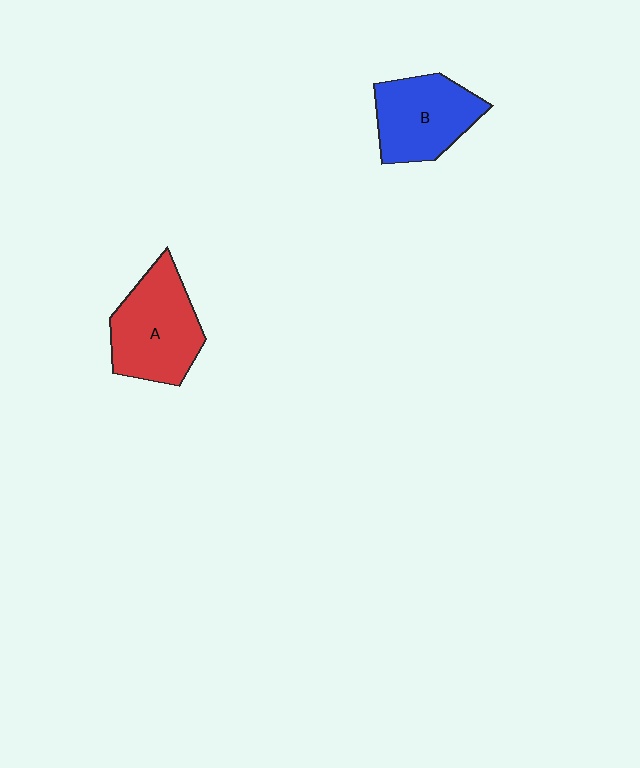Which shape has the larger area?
Shape A (red).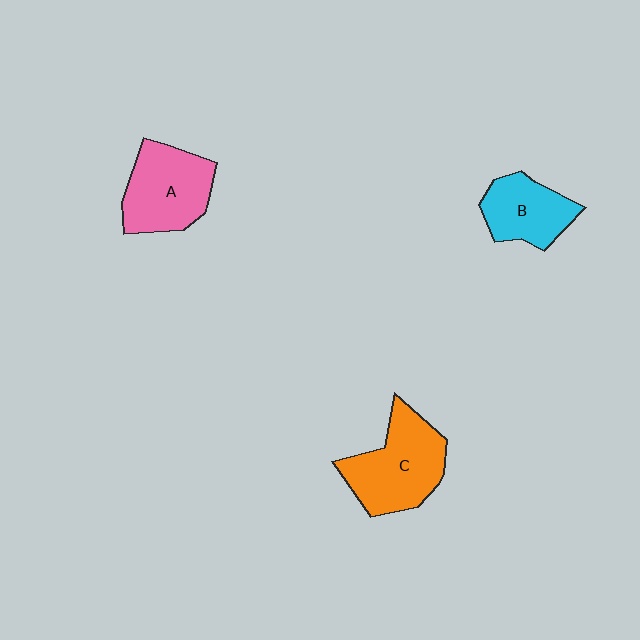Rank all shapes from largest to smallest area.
From largest to smallest: C (orange), A (pink), B (cyan).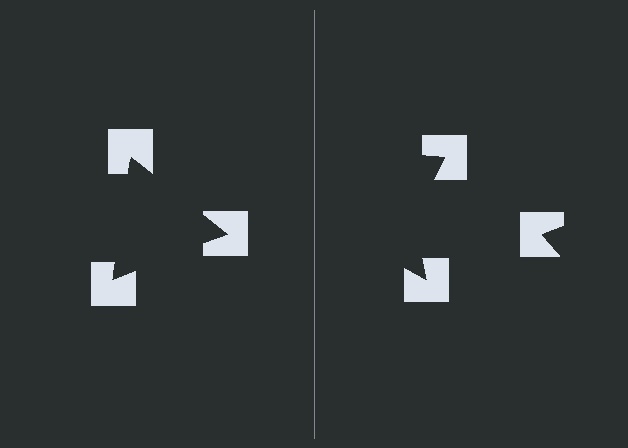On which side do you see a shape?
An illusory triangle appears on the left side. On the right side the wedge cuts are rotated, so no coherent shape forms.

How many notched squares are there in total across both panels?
6 — 3 on each side.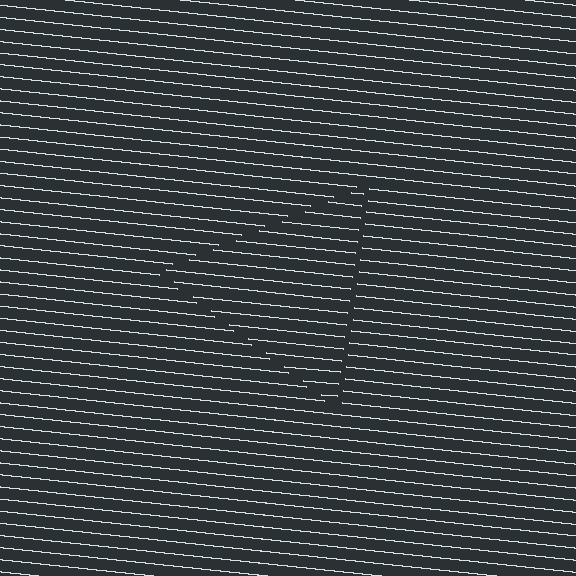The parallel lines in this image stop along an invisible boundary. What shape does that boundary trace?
An illusory triangle. The interior of the shape contains the same grating, shifted by half a period — the contour is defined by the phase discontinuity where line-ends from the inner and outer gratings abut.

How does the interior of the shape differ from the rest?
The interior of the shape contains the same grating, shifted by half a period — the contour is defined by the phase discontinuity where line-ends from the inner and outer gratings abut.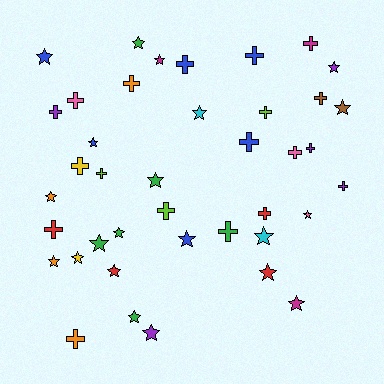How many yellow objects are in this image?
There are 2 yellow objects.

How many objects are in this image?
There are 40 objects.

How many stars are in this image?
There are 21 stars.